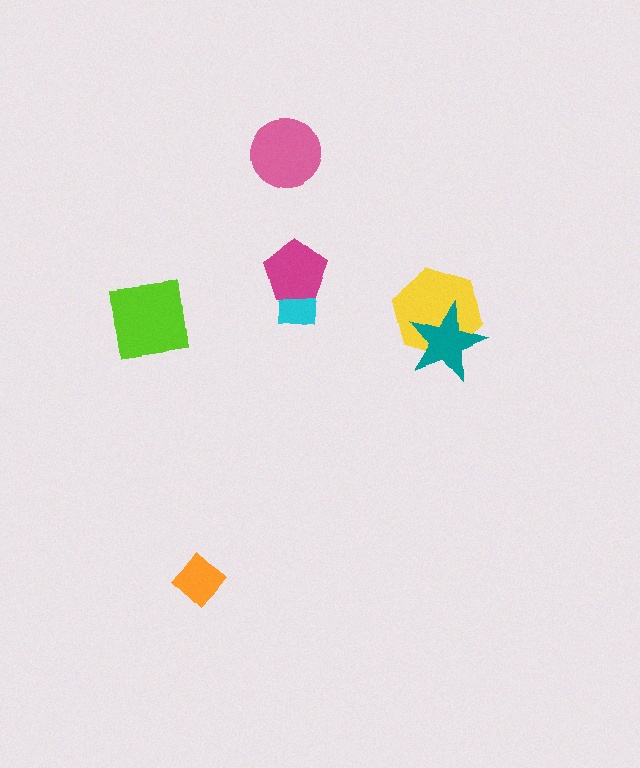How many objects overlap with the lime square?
0 objects overlap with the lime square.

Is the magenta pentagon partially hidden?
No, no other shape covers it.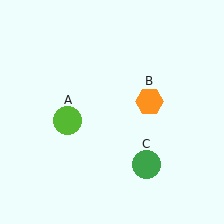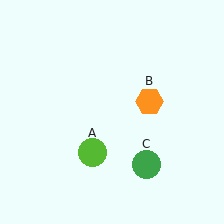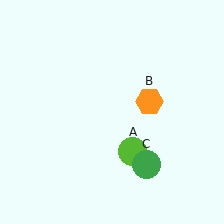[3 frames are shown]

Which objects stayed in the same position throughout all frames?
Orange hexagon (object B) and green circle (object C) remained stationary.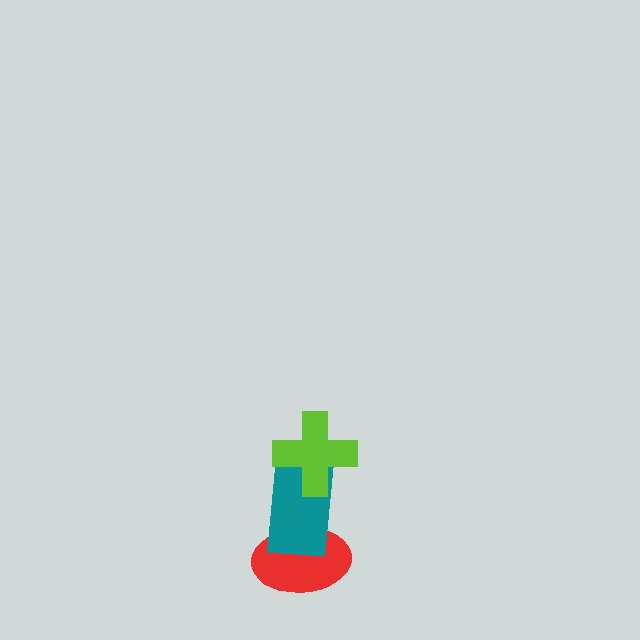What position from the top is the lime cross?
The lime cross is 1st from the top.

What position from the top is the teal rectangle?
The teal rectangle is 2nd from the top.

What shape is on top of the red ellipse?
The teal rectangle is on top of the red ellipse.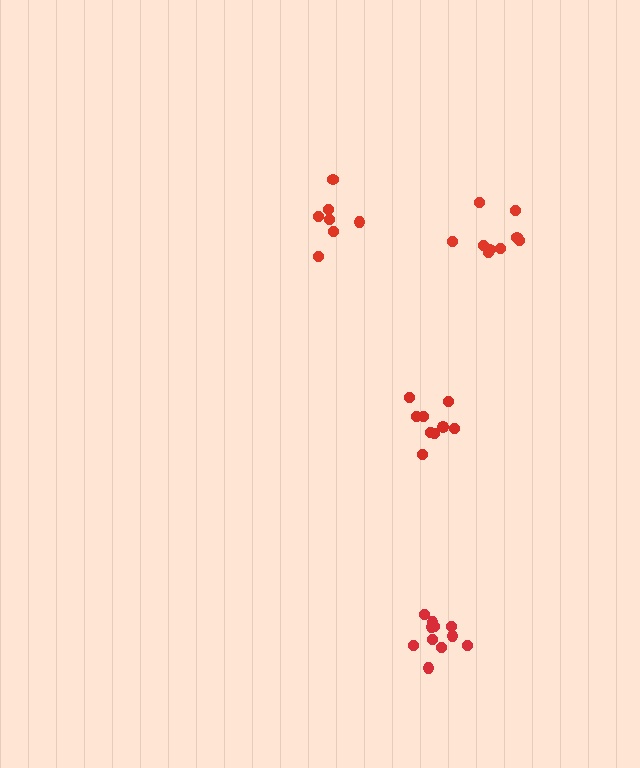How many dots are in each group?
Group 1: 11 dots, Group 2: 7 dots, Group 3: 9 dots, Group 4: 9 dots (36 total).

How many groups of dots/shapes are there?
There are 4 groups.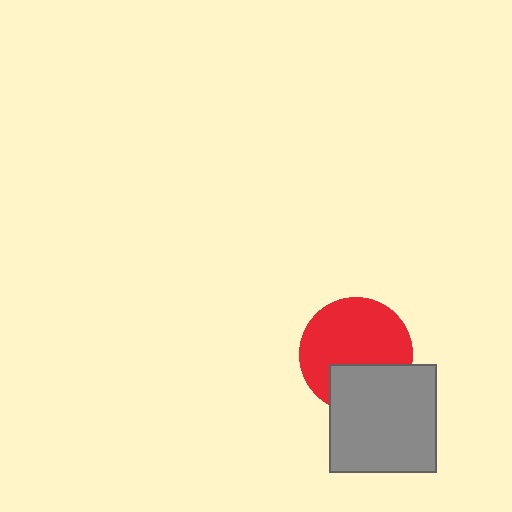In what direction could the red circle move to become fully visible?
The red circle could move up. That would shift it out from behind the gray square entirely.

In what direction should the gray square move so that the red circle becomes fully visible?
The gray square should move down. That is the shortest direction to clear the overlap and leave the red circle fully visible.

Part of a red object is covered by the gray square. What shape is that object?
It is a circle.